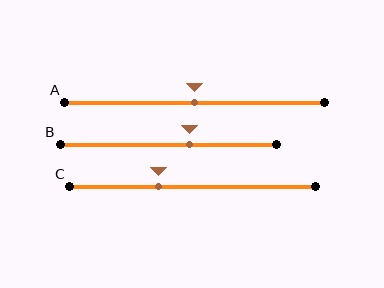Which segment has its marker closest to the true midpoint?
Segment A has its marker closest to the true midpoint.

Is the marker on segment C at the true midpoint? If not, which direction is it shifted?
No, the marker on segment C is shifted to the left by about 14% of the segment length.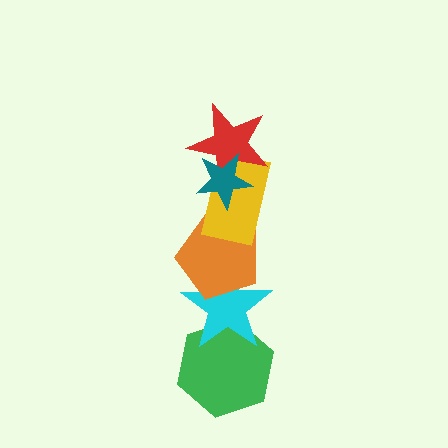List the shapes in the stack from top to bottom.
From top to bottom: the teal star, the red star, the yellow rectangle, the orange pentagon, the cyan star, the green hexagon.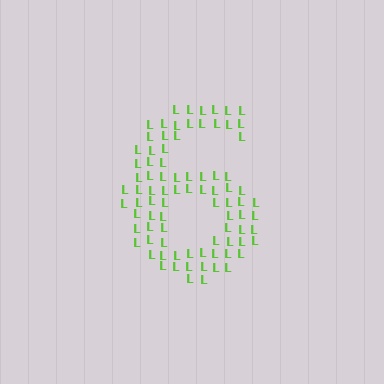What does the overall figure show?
The overall figure shows the digit 6.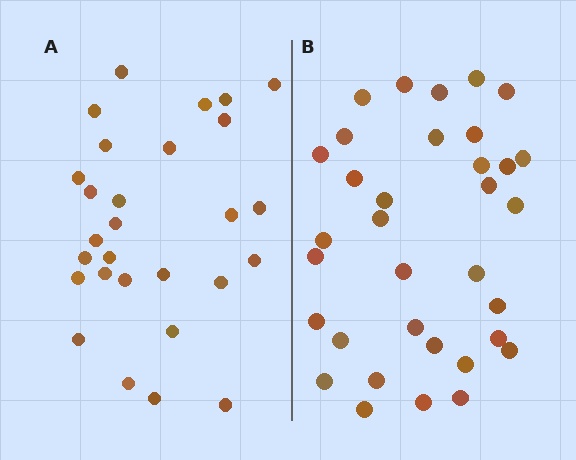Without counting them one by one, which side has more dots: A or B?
Region B (the right region) has more dots.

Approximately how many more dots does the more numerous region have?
Region B has about 6 more dots than region A.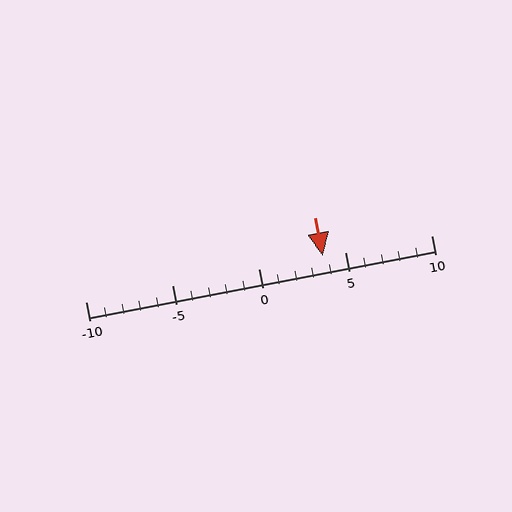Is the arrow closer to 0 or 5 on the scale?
The arrow is closer to 5.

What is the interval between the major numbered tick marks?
The major tick marks are spaced 5 units apart.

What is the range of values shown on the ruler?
The ruler shows values from -10 to 10.